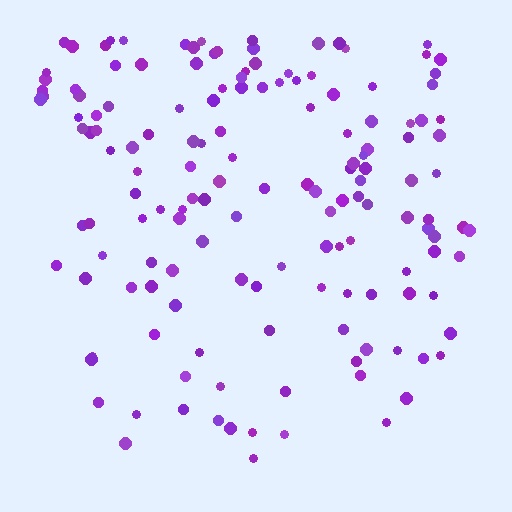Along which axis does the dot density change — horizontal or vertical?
Vertical.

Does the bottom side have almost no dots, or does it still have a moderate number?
Still a moderate number, just noticeably fewer than the top.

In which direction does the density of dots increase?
From bottom to top, with the top side densest.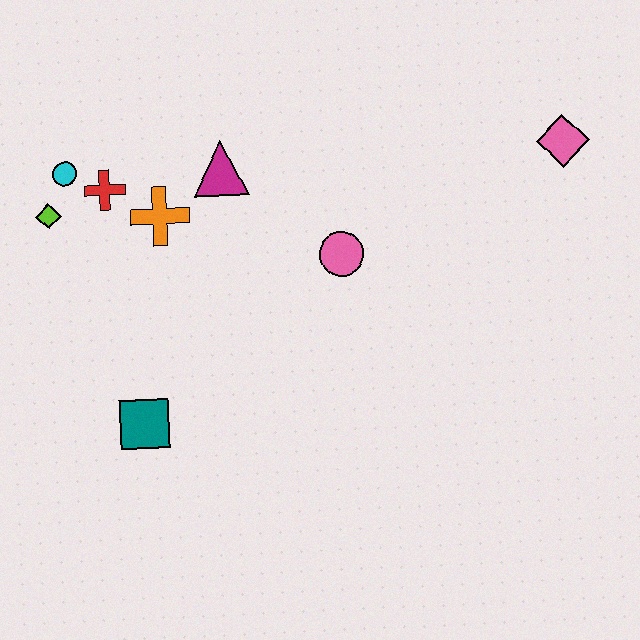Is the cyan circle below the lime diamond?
No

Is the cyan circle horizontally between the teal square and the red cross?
No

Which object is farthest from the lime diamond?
The pink diamond is farthest from the lime diamond.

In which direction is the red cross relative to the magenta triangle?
The red cross is to the left of the magenta triangle.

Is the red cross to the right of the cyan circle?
Yes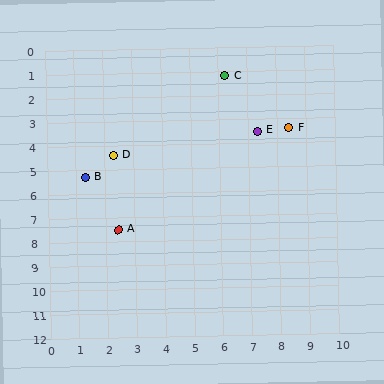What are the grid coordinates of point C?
Point C is at approximately (6.2, 1.2).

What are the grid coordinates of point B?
Point B is at approximately (1.3, 5.3).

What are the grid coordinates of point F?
Point F is at approximately (8.4, 3.4).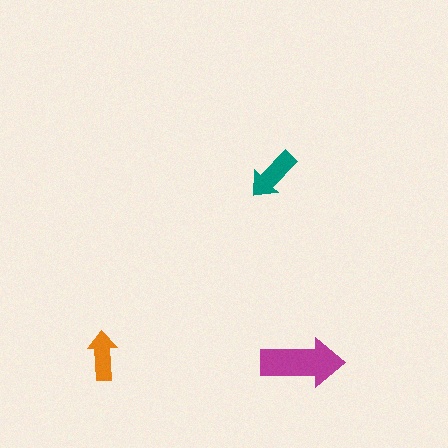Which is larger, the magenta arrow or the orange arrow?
The magenta one.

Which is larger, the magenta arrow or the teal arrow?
The magenta one.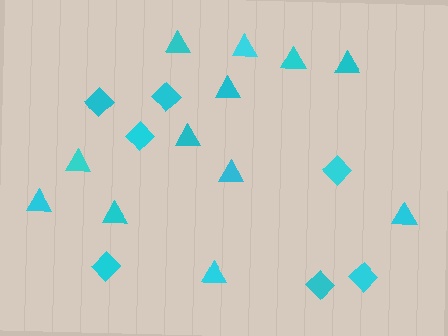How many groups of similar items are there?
There are 2 groups: one group of diamonds (7) and one group of triangles (12).